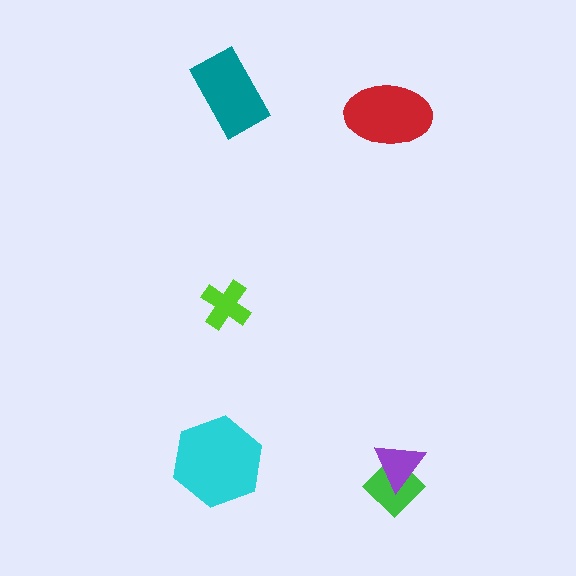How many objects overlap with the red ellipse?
0 objects overlap with the red ellipse.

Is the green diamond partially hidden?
Yes, it is partially covered by another shape.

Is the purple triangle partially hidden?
No, no other shape covers it.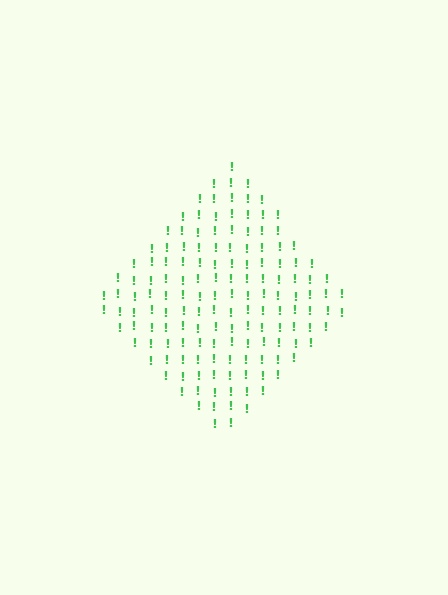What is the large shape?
The large shape is a diamond.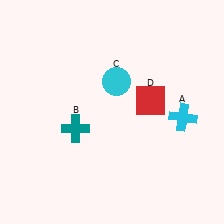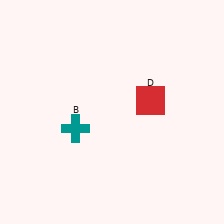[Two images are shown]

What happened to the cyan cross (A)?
The cyan cross (A) was removed in Image 2. It was in the bottom-right area of Image 1.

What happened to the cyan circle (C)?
The cyan circle (C) was removed in Image 2. It was in the top-right area of Image 1.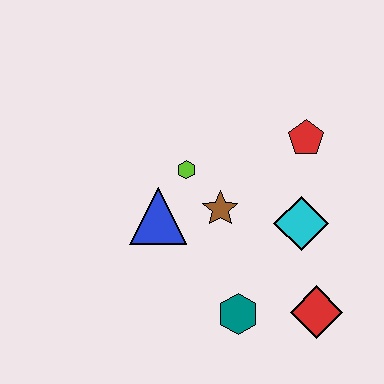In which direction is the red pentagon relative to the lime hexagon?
The red pentagon is to the right of the lime hexagon.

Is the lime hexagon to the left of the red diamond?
Yes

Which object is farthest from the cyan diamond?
The blue triangle is farthest from the cyan diamond.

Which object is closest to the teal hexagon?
The red diamond is closest to the teal hexagon.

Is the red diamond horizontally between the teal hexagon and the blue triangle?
No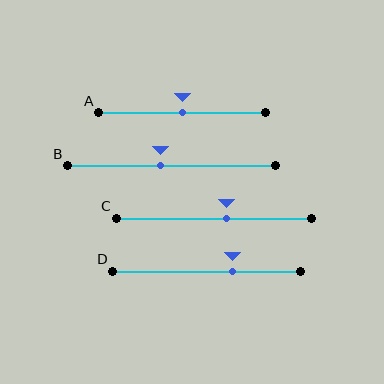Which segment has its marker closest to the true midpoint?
Segment A has its marker closest to the true midpoint.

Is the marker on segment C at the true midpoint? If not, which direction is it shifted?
No, the marker on segment C is shifted to the right by about 6% of the segment length.